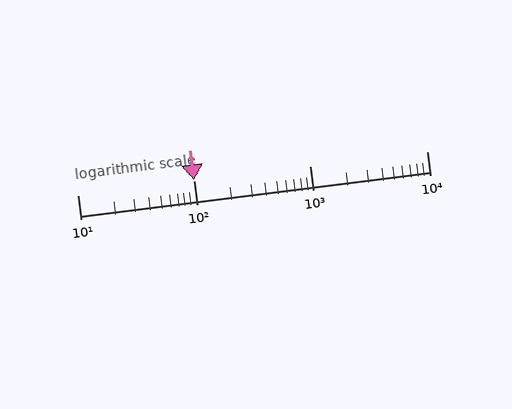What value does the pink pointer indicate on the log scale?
The pointer indicates approximately 100.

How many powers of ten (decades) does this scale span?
The scale spans 3 decades, from 10 to 10000.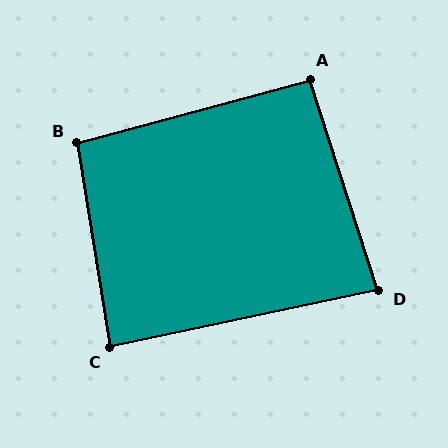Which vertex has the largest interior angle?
B, at approximately 96 degrees.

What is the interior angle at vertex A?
Approximately 93 degrees (approximately right).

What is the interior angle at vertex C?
Approximately 87 degrees (approximately right).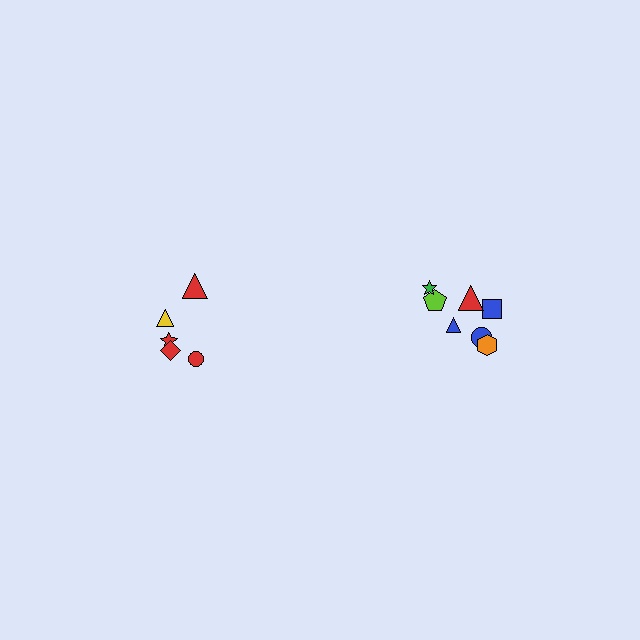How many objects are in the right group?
There are 7 objects.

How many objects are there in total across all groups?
There are 12 objects.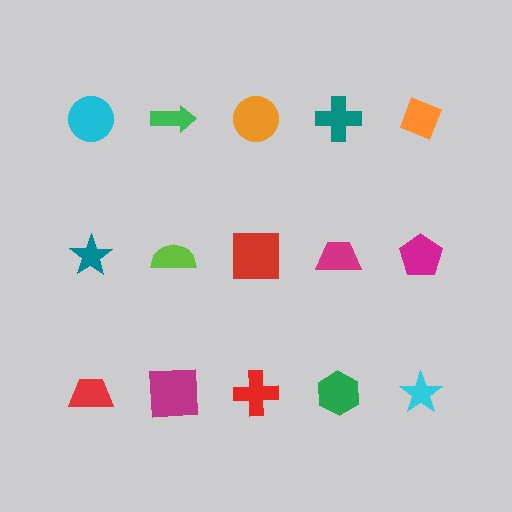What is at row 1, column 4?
A teal cross.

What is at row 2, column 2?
A lime semicircle.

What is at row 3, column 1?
A red trapezoid.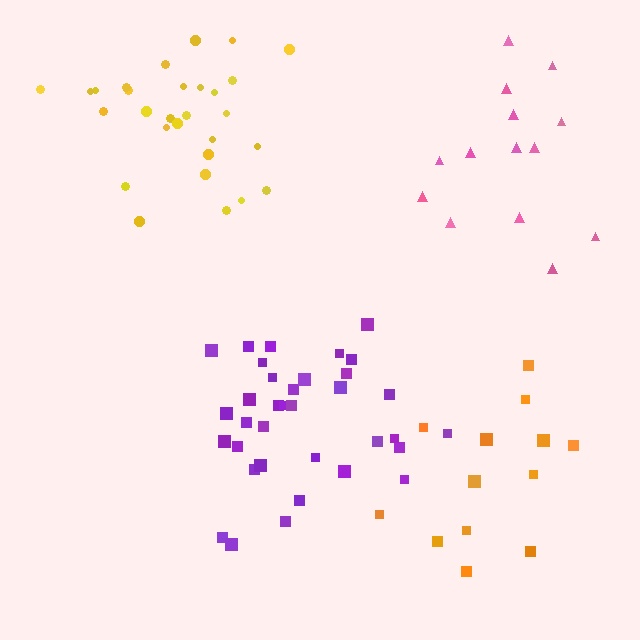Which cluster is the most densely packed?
Yellow.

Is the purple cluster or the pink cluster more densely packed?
Purple.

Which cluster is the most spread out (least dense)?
Orange.